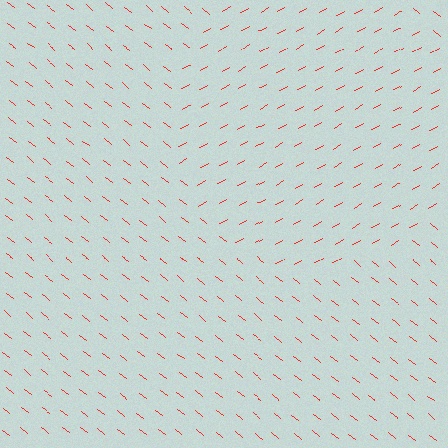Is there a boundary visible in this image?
Yes, there is a texture boundary formed by a change in line orientation.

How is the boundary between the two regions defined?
The boundary is defined purely by a change in line orientation (approximately 67 degrees difference). All lines are the same color and thickness.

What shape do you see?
I see a circle.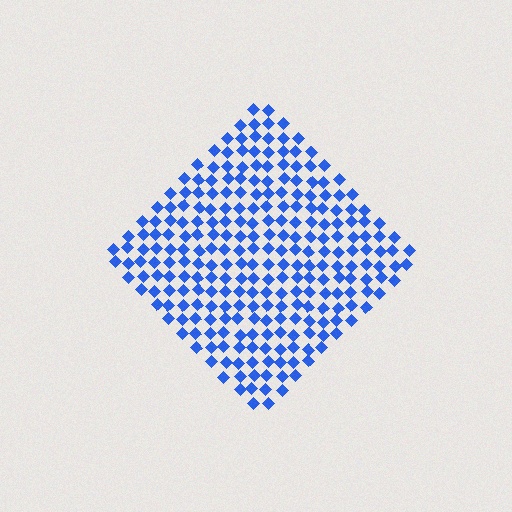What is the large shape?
The large shape is a diamond.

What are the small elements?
The small elements are diamonds.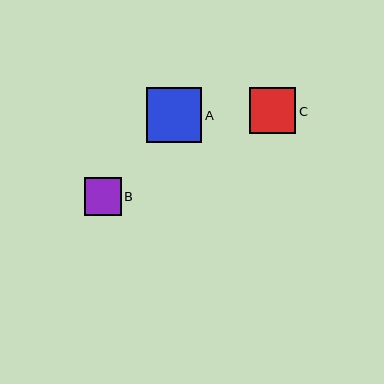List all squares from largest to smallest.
From largest to smallest: A, C, B.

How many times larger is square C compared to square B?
Square C is approximately 1.3 times the size of square B.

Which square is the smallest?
Square B is the smallest with a size of approximately 37 pixels.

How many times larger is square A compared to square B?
Square A is approximately 1.5 times the size of square B.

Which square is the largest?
Square A is the largest with a size of approximately 55 pixels.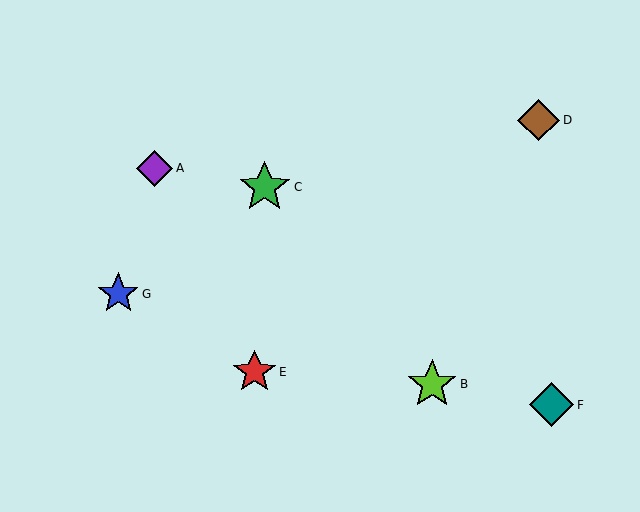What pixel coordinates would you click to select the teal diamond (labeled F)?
Click at (552, 405) to select the teal diamond F.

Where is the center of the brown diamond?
The center of the brown diamond is at (539, 120).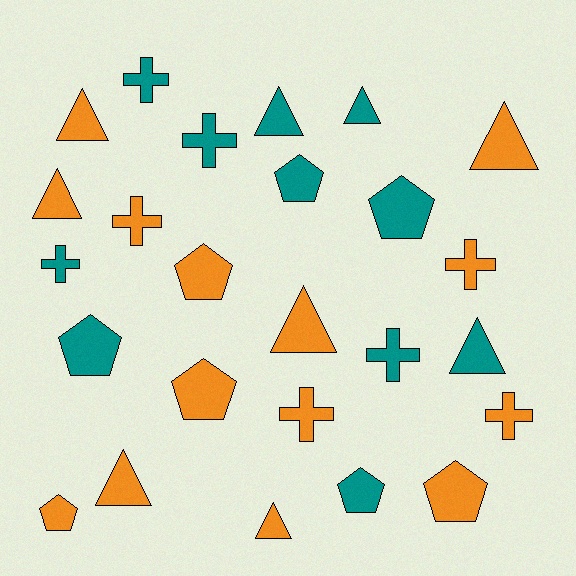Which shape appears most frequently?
Triangle, with 9 objects.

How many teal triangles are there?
There are 3 teal triangles.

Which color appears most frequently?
Orange, with 14 objects.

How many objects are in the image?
There are 25 objects.